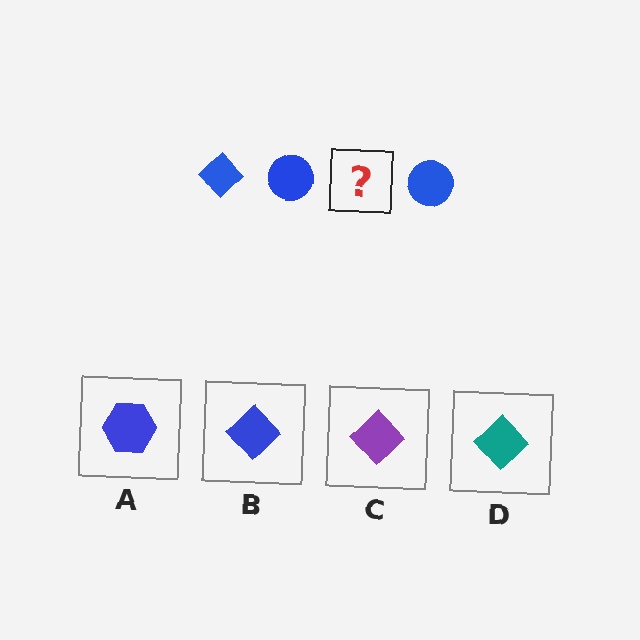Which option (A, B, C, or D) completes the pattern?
B.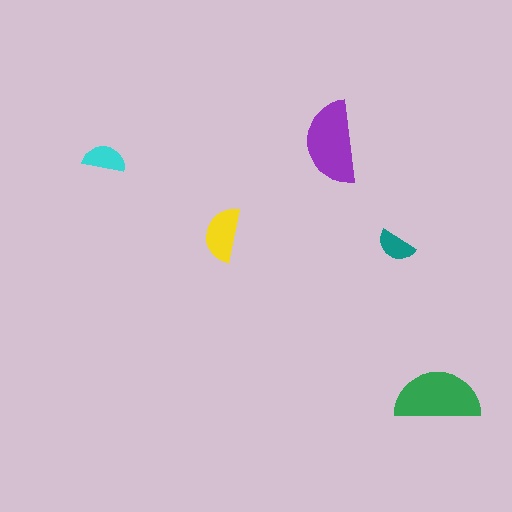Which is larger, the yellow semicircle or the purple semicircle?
The purple one.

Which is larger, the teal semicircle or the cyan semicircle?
The cyan one.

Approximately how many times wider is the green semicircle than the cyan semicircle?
About 2 times wider.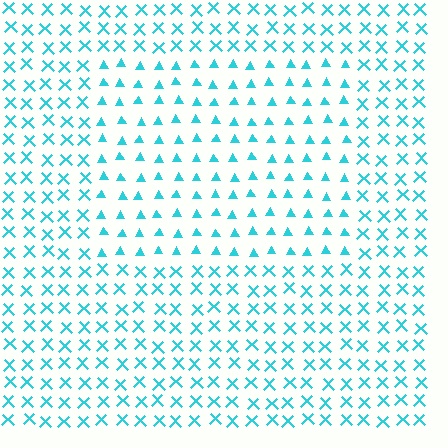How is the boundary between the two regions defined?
The boundary is defined by a change in element shape: triangles inside vs. X marks outside. All elements share the same color and spacing.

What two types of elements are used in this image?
The image uses triangles inside the rectangle region and X marks outside it.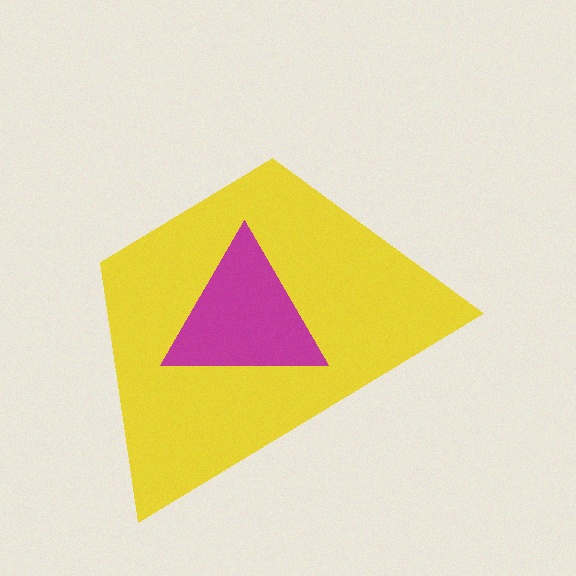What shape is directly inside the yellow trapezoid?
The magenta triangle.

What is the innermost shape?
The magenta triangle.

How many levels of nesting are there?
2.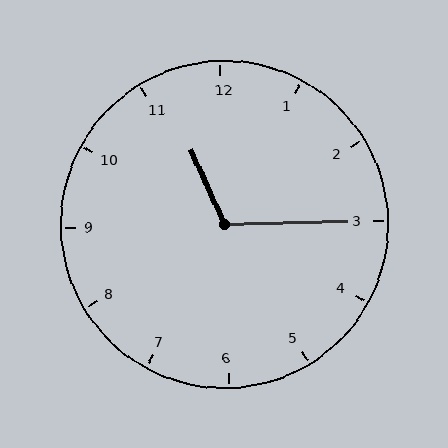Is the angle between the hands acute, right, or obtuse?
It is obtuse.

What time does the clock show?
11:15.